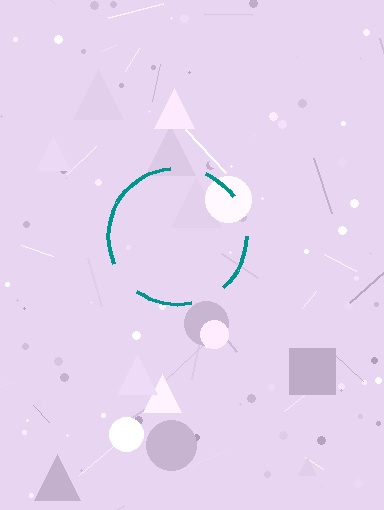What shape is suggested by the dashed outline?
The dashed outline suggests a circle.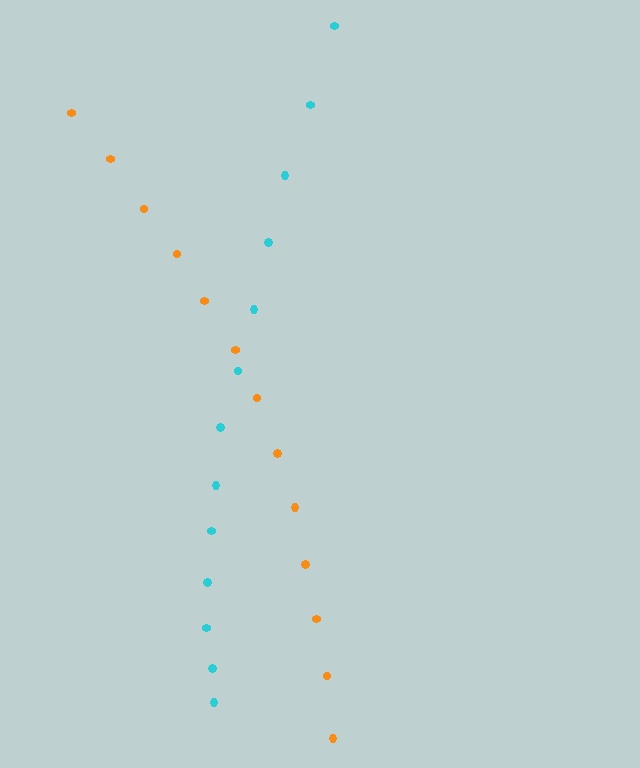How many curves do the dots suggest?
There are 2 distinct paths.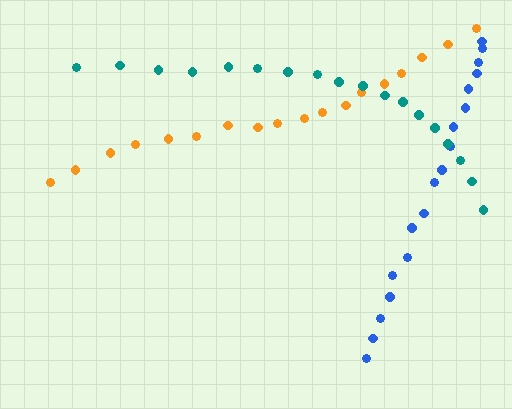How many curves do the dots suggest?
There are 3 distinct paths.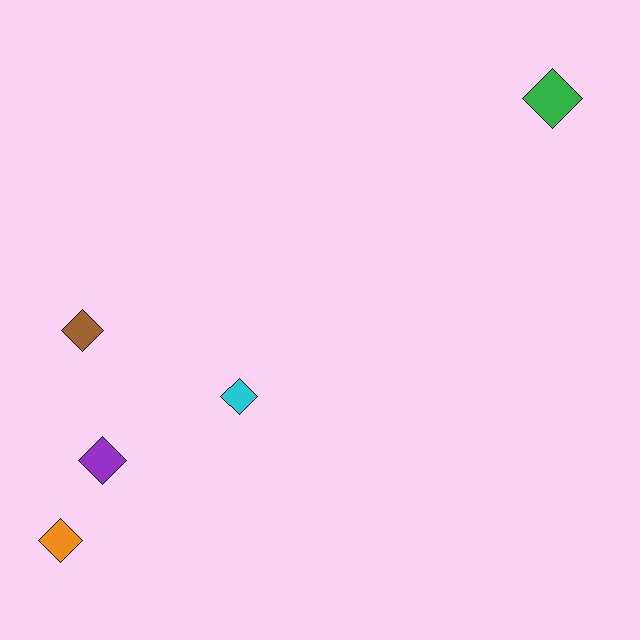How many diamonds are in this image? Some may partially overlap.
There are 5 diamonds.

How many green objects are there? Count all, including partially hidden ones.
There is 1 green object.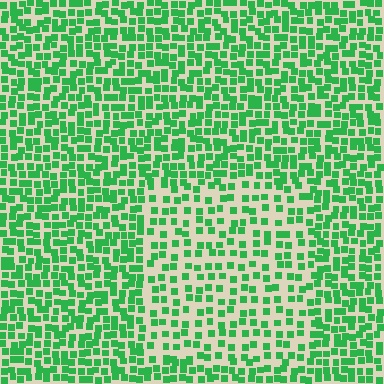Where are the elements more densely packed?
The elements are more densely packed outside the rectangle boundary.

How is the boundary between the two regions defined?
The boundary is defined by a change in element density (approximately 1.8x ratio). All elements are the same color, size, and shape.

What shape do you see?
I see a rectangle.